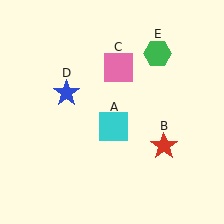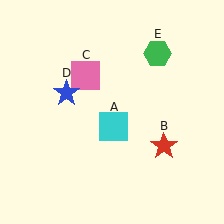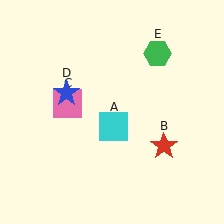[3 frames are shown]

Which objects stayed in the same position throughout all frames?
Cyan square (object A) and red star (object B) and blue star (object D) and green hexagon (object E) remained stationary.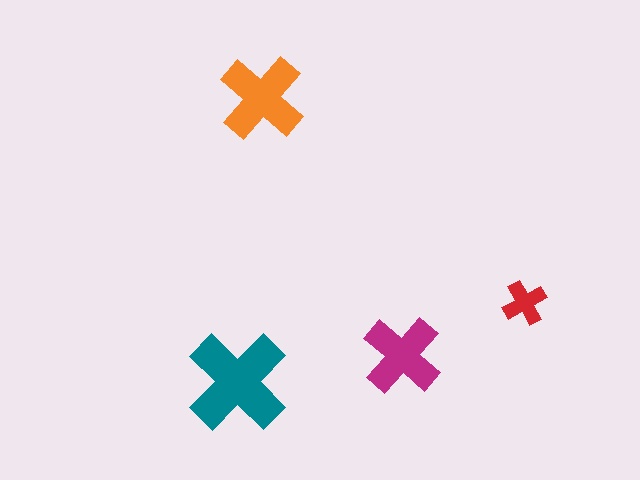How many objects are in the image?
There are 4 objects in the image.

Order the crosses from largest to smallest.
the teal one, the orange one, the magenta one, the red one.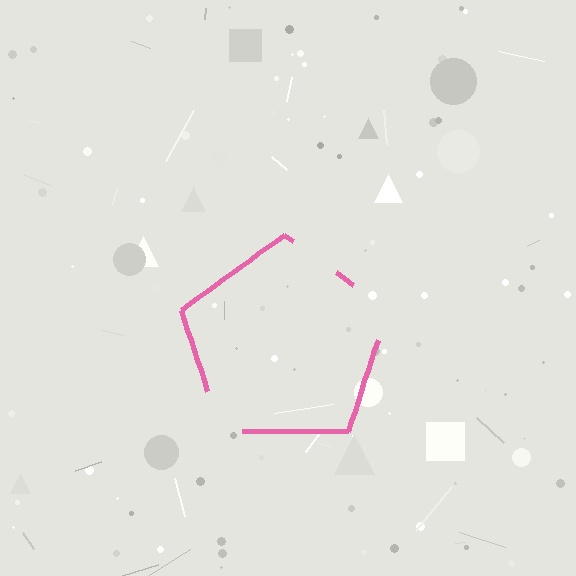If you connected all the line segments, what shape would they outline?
They would outline a pentagon.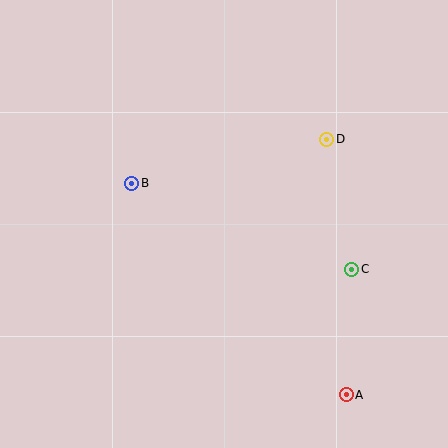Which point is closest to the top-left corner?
Point B is closest to the top-left corner.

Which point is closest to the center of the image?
Point B at (132, 183) is closest to the center.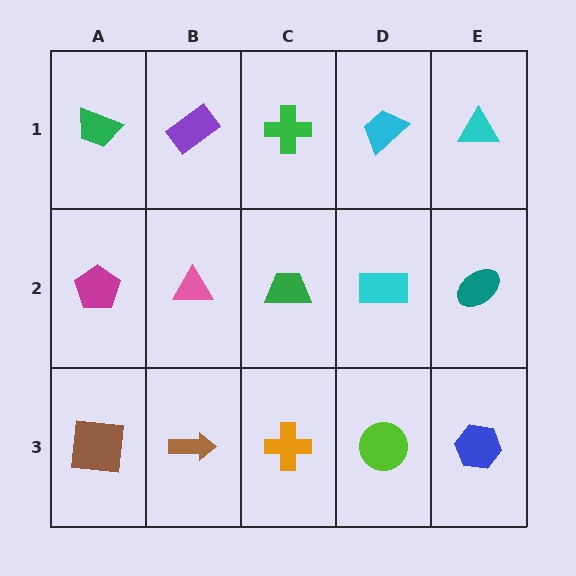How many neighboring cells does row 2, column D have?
4.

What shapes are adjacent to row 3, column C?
A green trapezoid (row 2, column C), a brown arrow (row 3, column B), a lime circle (row 3, column D).